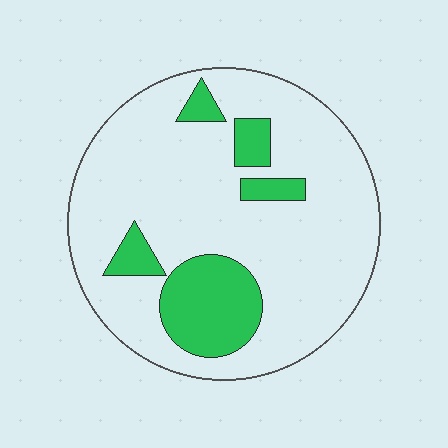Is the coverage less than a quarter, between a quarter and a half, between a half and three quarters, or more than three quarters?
Less than a quarter.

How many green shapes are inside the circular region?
5.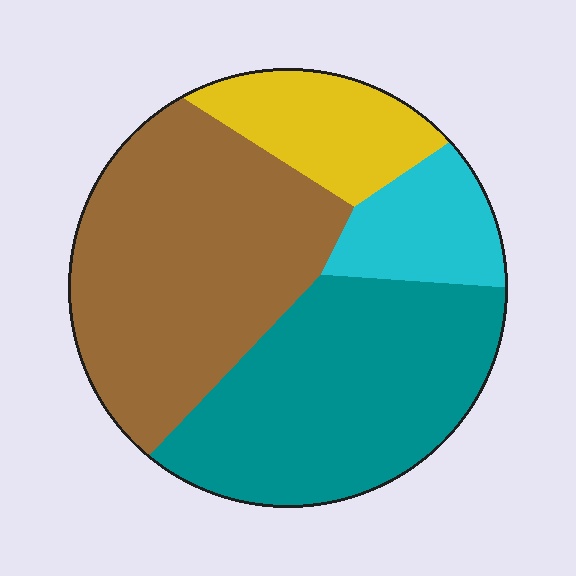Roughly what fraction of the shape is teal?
Teal takes up between a quarter and a half of the shape.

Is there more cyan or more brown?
Brown.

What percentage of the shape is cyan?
Cyan covers around 10% of the shape.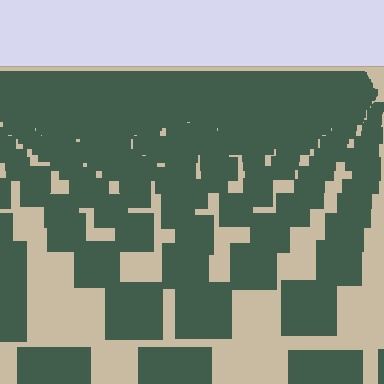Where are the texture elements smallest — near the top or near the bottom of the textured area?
Near the top.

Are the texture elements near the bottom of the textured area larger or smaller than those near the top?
Larger. Near the bottom, elements are closer to the viewer and appear at a bigger on-screen size.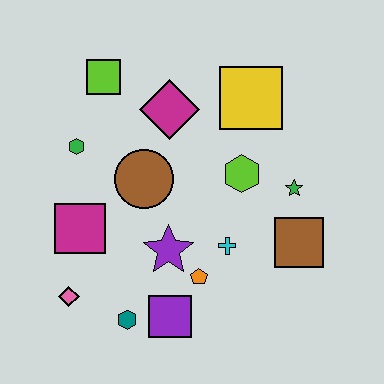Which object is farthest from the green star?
The pink diamond is farthest from the green star.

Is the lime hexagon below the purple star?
No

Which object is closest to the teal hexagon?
The purple square is closest to the teal hexagon.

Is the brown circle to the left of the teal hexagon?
No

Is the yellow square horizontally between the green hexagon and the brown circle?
No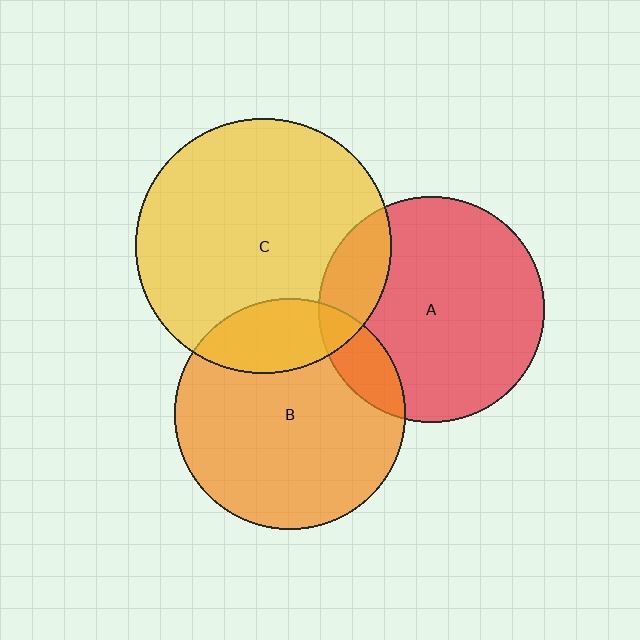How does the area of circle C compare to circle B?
Approximately 1.2 times.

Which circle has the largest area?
Circle C (yellow).